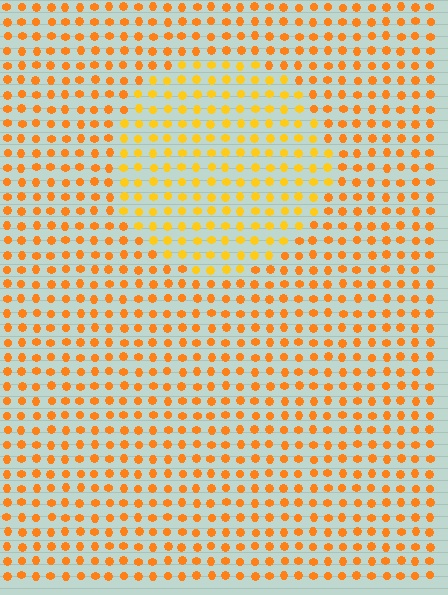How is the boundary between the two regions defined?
The boundary is defined purely by a slight shift in hue (about 20 degrees). Spacing, size, and orientation are identical on both sides.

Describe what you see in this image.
The image is filled with small orange elements in a uniform arrangement. A circle-shaped region is visible where the elements are tinted to a slightly different hue, forming a subtle color boundary.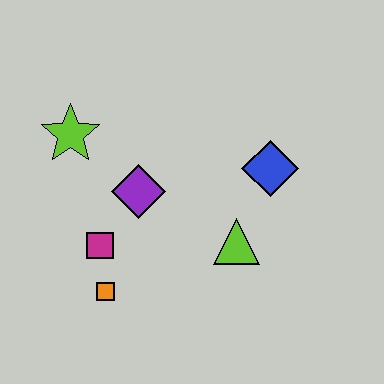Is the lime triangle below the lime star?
Yes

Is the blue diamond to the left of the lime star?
No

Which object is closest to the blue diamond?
The lime triangle is closest to the blue diamond.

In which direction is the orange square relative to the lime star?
The orange square is below the lime star.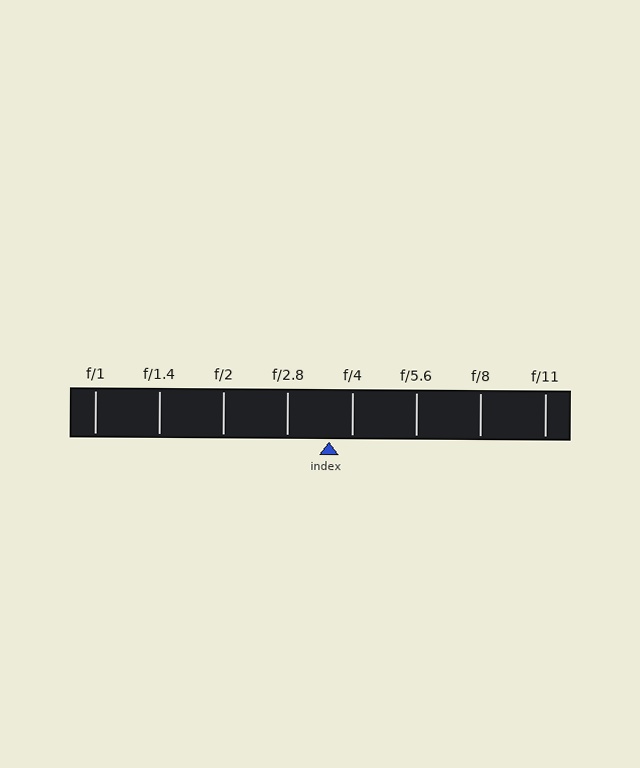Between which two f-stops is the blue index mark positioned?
The index mark is between f/2.8 and f/4.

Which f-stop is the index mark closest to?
The index mark is closest to f/4.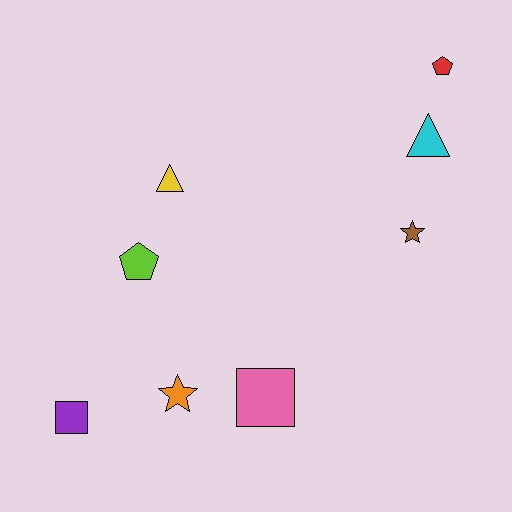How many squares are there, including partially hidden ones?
There are 2 squares.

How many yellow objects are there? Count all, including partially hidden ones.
There is 1 yellow object.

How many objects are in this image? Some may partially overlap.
There are 8 objects.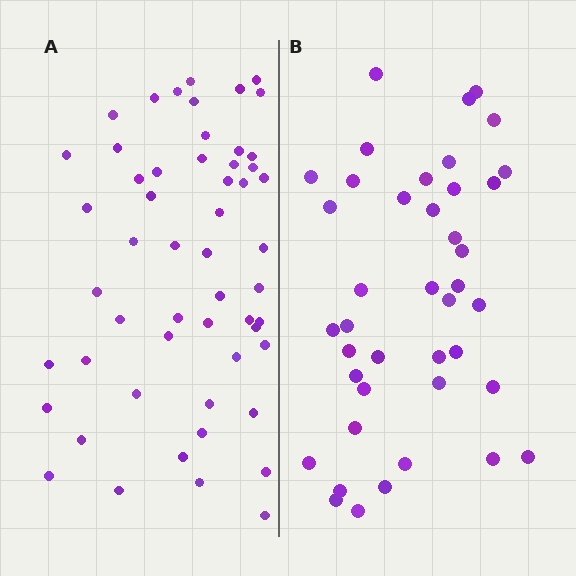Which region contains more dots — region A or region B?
Region A (the left region) has more dots.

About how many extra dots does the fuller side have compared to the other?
Region A has approximately 15 more dots than region B.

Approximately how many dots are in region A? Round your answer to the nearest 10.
About 50 dots. (The exact count is 54, which rounds to 50.)